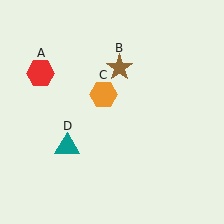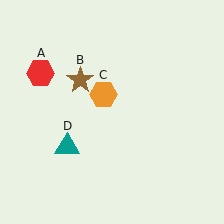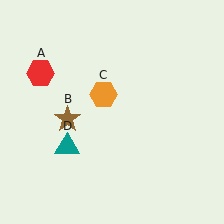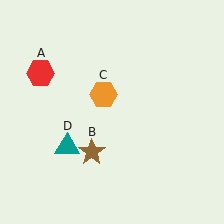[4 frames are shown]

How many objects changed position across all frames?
1 object changed position: brown star (object B).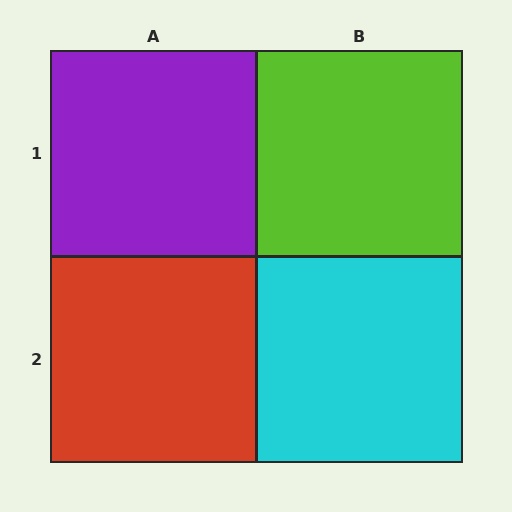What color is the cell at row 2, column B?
Cyan.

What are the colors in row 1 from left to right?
Purple, lime.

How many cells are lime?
1 cell is lime.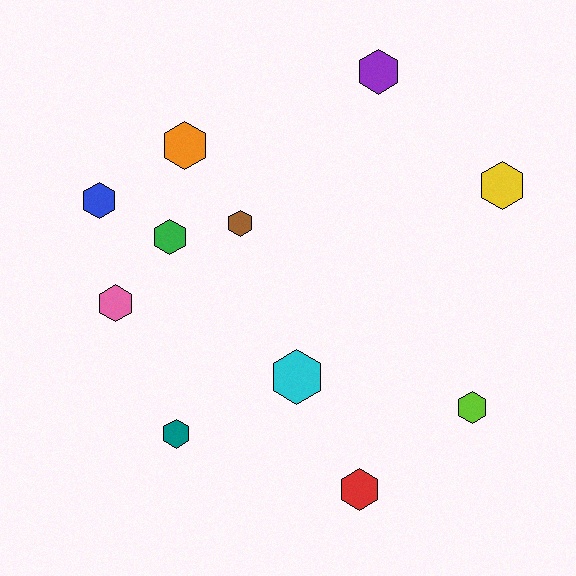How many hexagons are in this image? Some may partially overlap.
There are 11 hexagons.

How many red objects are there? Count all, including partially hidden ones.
There is 1 red object.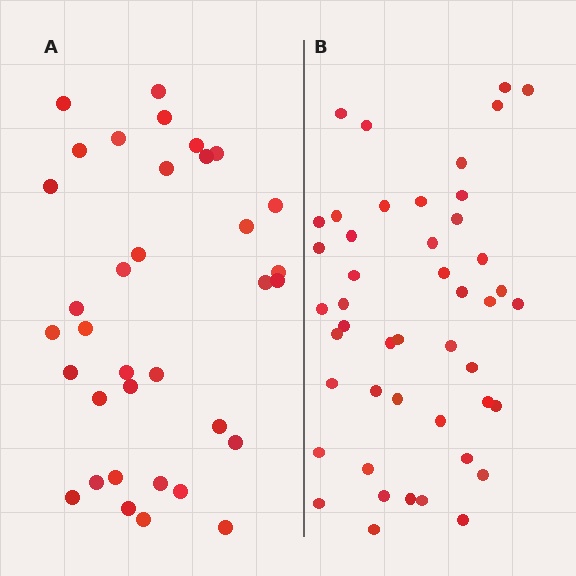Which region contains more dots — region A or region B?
Region B (the right region) has more dots.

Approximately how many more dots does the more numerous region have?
Region B has roughly 12 or so more dots than region A.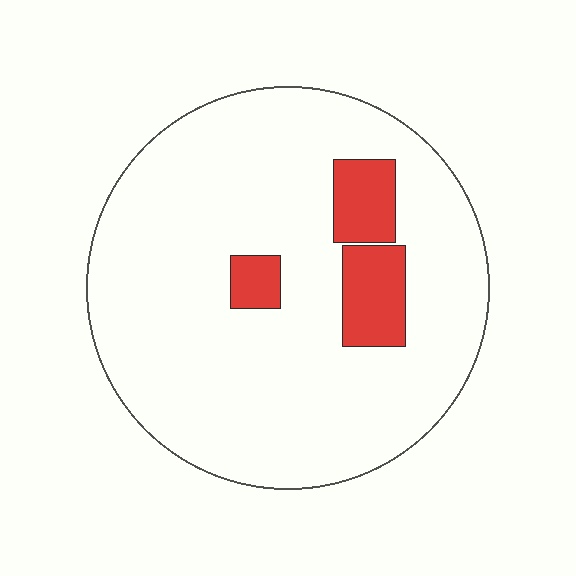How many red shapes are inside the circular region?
3.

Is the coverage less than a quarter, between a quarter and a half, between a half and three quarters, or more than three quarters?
Less than a quarter.